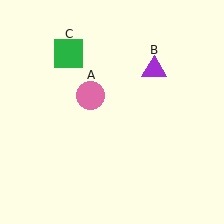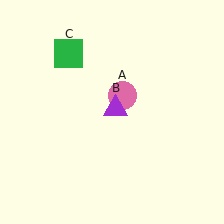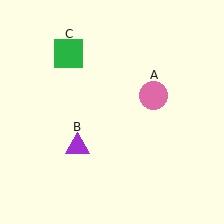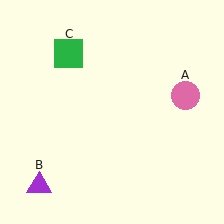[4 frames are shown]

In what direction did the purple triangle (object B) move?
The purple triangle (object B) moved down and to the left.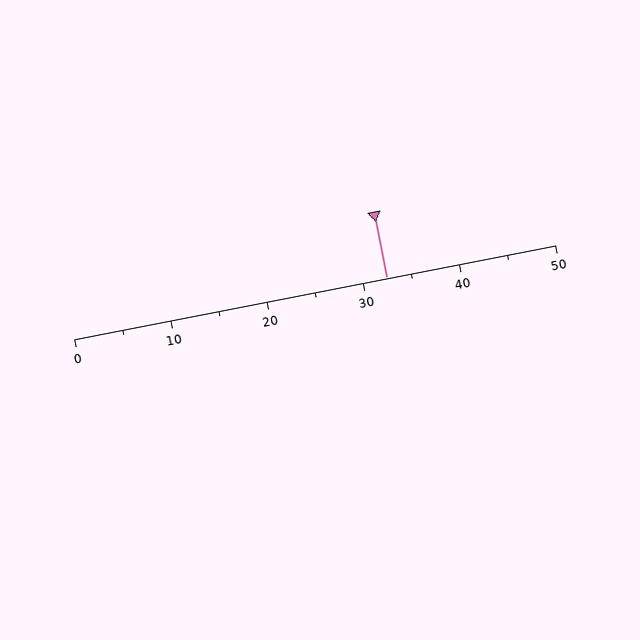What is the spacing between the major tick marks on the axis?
The major ticks are spaced 10 apart.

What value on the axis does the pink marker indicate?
The marker indicates approximately 32.5.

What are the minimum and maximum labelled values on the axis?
The axis runs from 0 to 50.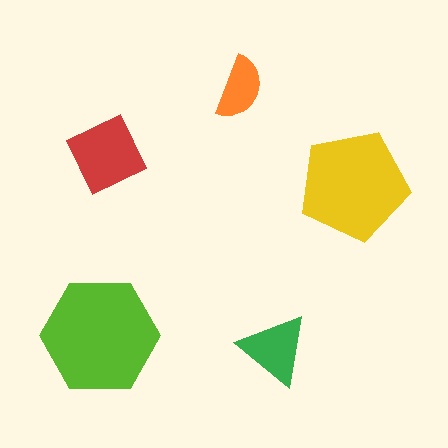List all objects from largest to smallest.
The lime hexagon, the yellow pentagon, the red square, the green triangle, the orange semicircle.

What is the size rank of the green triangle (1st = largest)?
4th.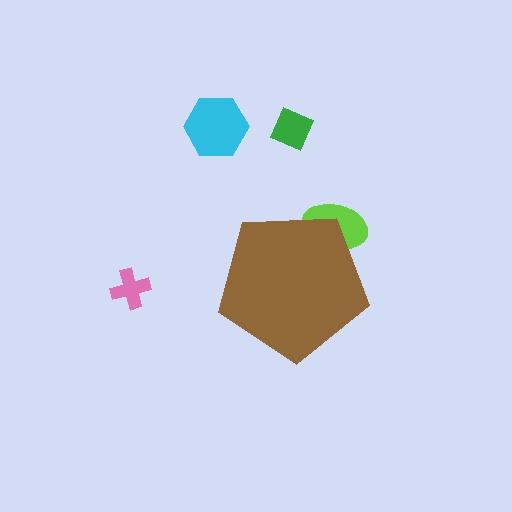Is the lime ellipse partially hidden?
Yes, the lime ellipse is partially hidden behind the brown pentagon.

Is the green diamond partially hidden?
No, the green diamond is fully visible.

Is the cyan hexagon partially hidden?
No, the cyan hexagon is fully visible.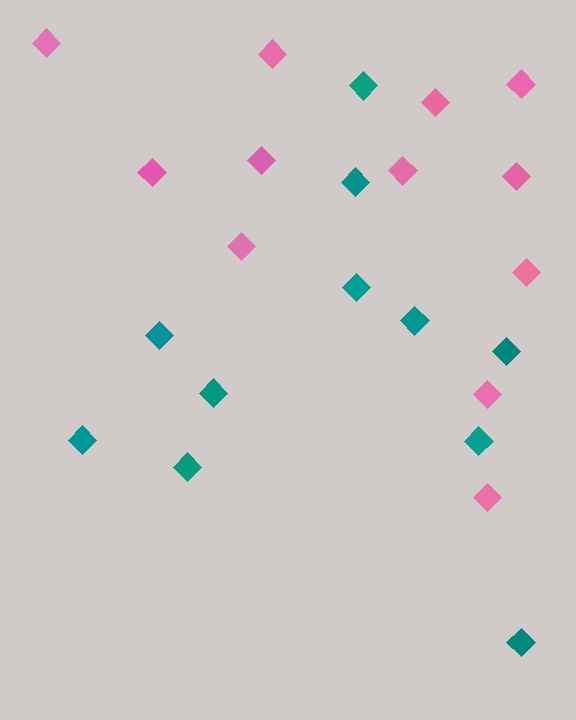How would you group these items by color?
There are 2 groups: one group of teal diamonds (11) and one group of pink diamonds (12).